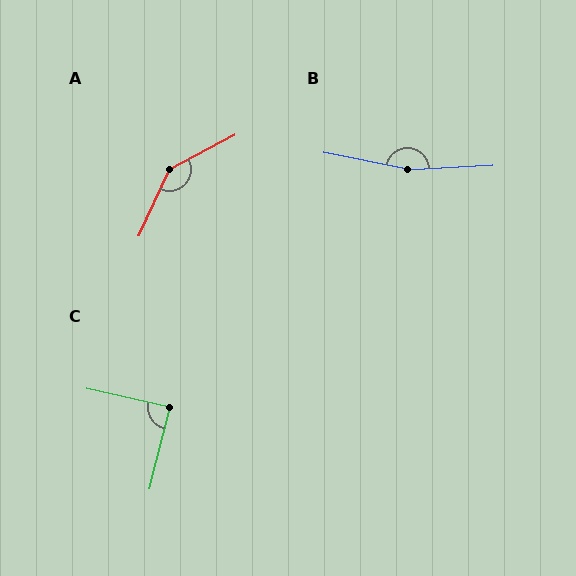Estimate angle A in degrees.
Approximately 142 degrees.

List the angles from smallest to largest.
C (88°), A (142°), B (166°).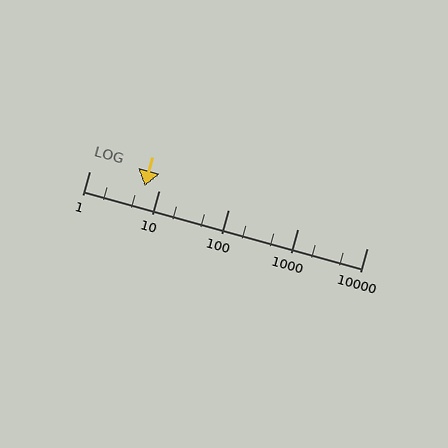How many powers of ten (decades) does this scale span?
The scale spans 4 decades, from 1 to 10000.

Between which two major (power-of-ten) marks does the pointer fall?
The pointer is between 1 and 10.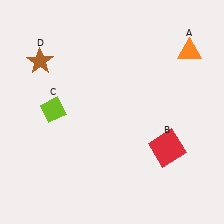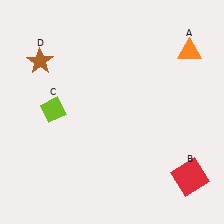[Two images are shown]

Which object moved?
The red square (B) moved down.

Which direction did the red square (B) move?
The red square (B) moved down.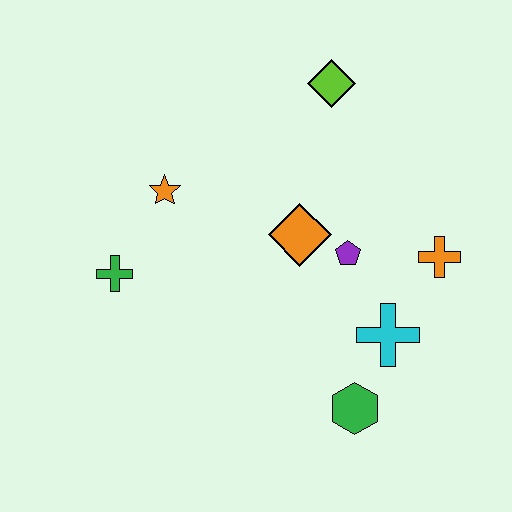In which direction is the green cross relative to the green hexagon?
The green cross is to the left of the green hexagon.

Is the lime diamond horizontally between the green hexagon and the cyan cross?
No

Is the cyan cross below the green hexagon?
No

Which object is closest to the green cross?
The orange star is closest to the green cross.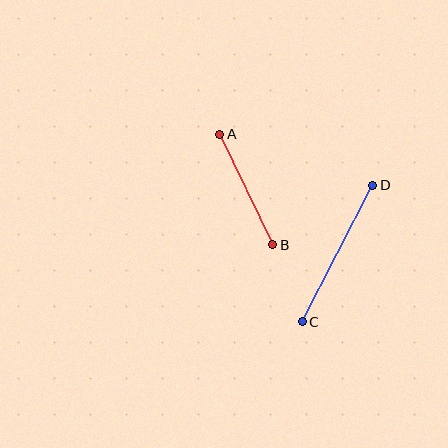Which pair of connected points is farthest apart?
Points C and D are farthest apart.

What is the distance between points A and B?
The distance is approximately 123 pixels.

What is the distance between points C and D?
The distance is approximately 154 pixels.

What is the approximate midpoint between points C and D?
The midpoint is at approximately (337, 253) pixels.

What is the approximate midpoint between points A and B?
The midpoint is at approximately (246, 190) pixels.